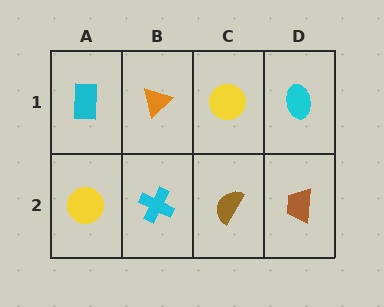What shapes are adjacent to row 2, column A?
A cyan rectangle (row 1, column A), a cyan cross (row 2, column B).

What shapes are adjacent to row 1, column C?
A brown semicircle (row 2, column C), an orange triangle (row 1, column B), a cyan ellipse (row 1, column D).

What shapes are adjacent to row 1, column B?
A cyan cross (row 2, column B), a cyan rectangle (row 1, column A), a yellow circle (row 1, column C).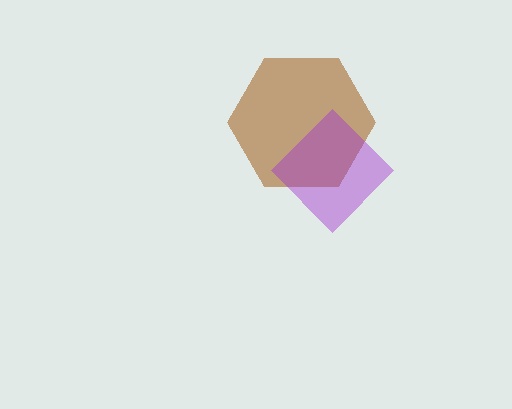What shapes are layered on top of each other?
The layered shapes are: a brown hexagon, a purple diamond.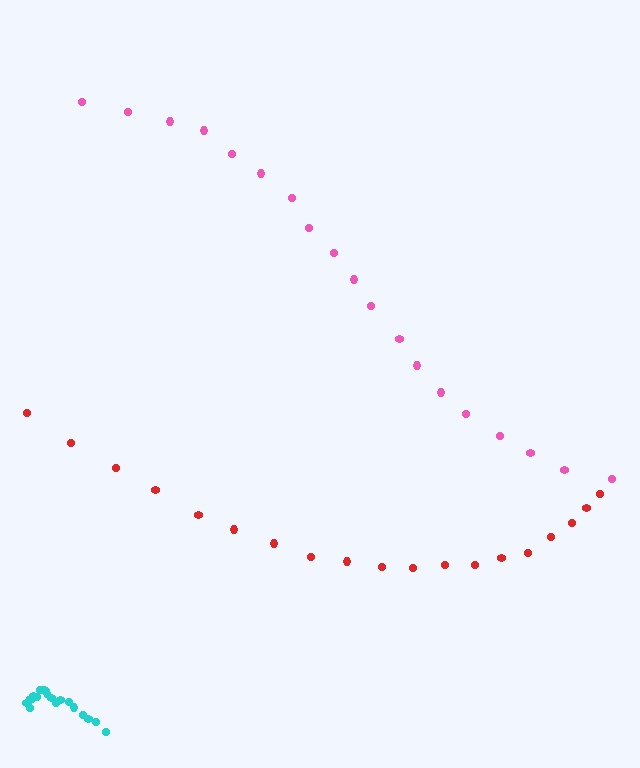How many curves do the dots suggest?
There are 3 distinct paths.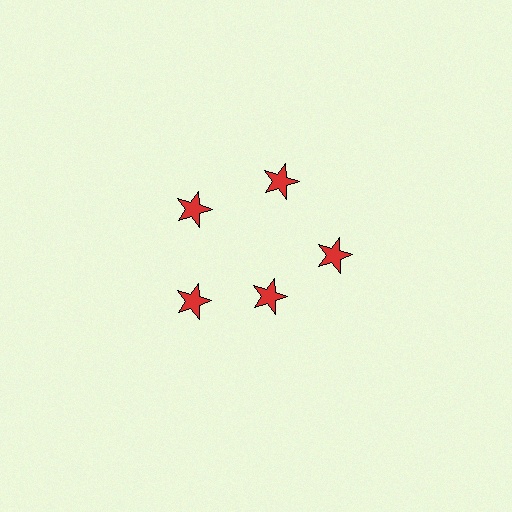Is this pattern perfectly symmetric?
No. The 5 red stars are arranged in a ring, but one element near the 5 o'clock position is pulled inward toward the center, breaking the 5-fold rotational symmetry.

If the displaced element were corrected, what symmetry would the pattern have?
It would have 5-fold rotational symmetry — the pattern would map onto itself every 72 degrees.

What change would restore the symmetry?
The symmetry would be restored by moving it outward, back onto the ring so that all 5 stars sit at equal angles and equal distance from the center.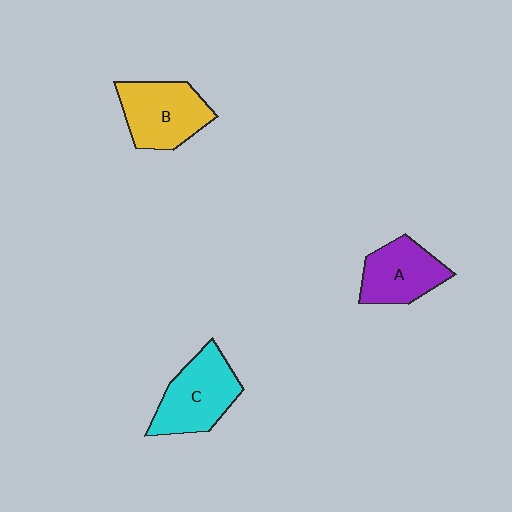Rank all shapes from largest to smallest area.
From largest to smallest: C (cyan), B (yellow), A (purple).